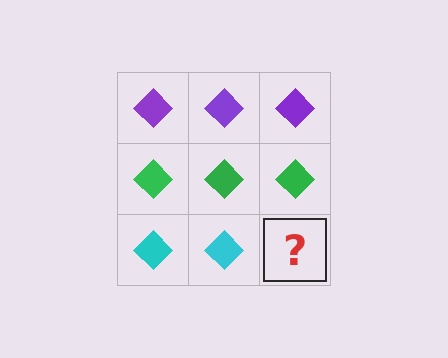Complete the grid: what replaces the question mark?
The question mark should be replaced with a cyan diamond.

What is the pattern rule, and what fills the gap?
The rule is that each row has a consistent color. The gap should be filled with a cyan diamond.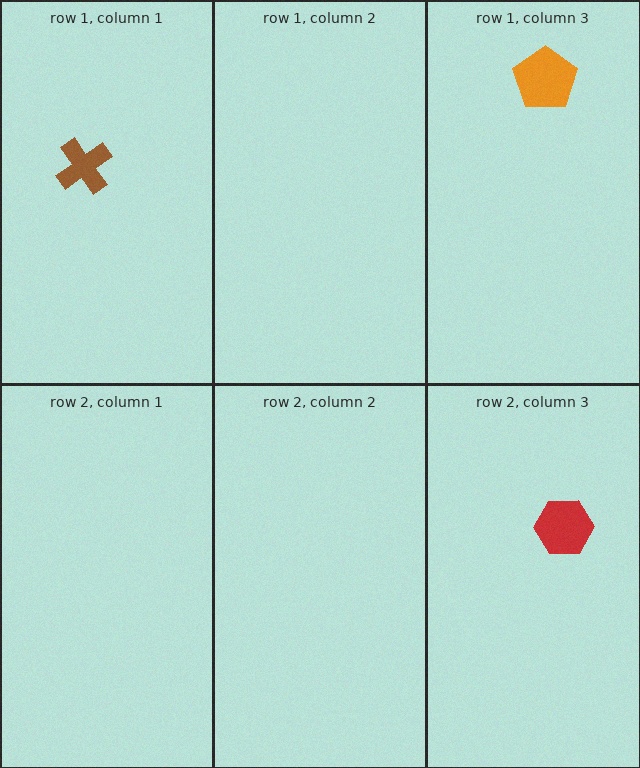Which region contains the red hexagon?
The row 2, column 3 region.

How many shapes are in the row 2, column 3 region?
1.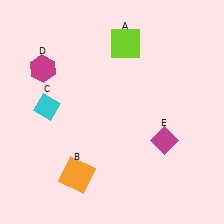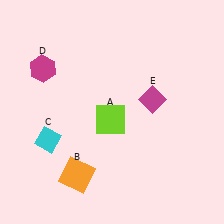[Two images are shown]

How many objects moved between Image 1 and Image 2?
3 objects moved between the two images.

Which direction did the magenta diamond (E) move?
The magenta diamond (E) moved up.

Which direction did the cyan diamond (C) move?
The cyan diamond (C) moved down.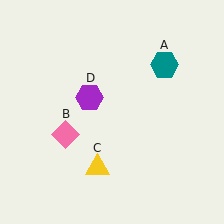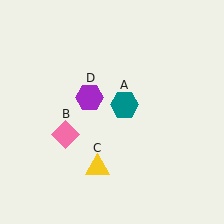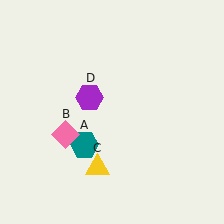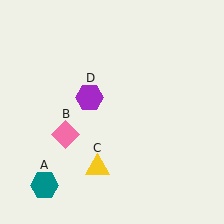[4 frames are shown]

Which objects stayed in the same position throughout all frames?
Pink diamond (object B) and yellow triangle (object C) and purple hexagon (object D) remained stationary.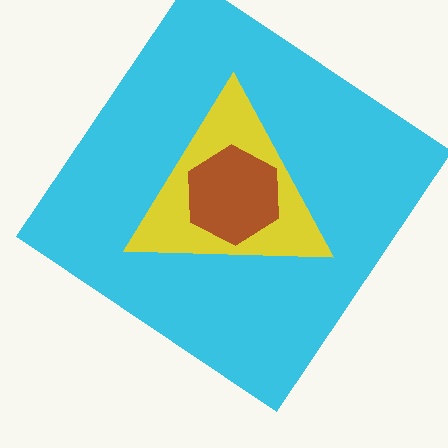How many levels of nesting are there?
3.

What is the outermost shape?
The cyan diamond.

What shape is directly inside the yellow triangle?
The brown hexagon.